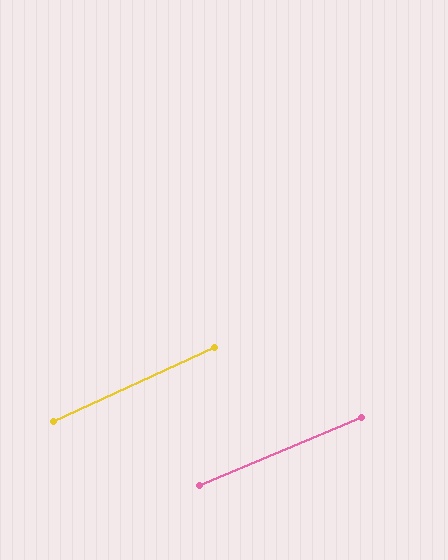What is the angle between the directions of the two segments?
Approximately 2 degrees.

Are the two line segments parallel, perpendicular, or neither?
Parallel — their directions differ by only 1.8°.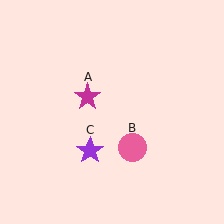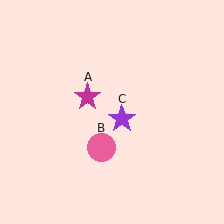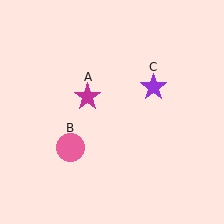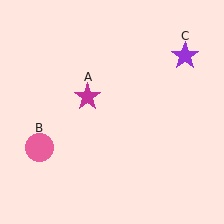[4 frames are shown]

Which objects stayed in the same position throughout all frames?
Magenta star (object A) remained stationary.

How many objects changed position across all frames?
2 objects changed position: pink circle (object B), purple star (object C).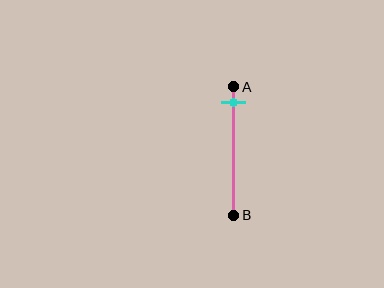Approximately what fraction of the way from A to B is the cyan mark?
The cyan mark is approximately 10% of the way from A to B.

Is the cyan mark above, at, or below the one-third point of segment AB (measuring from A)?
The cyan mark is above the one-third point of segment AB.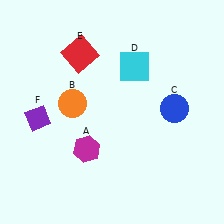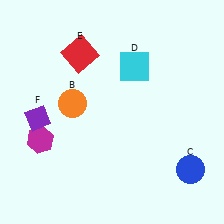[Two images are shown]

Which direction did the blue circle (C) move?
The blue circle (C) moved down.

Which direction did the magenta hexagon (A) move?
The magenta hexagon (A) moved left.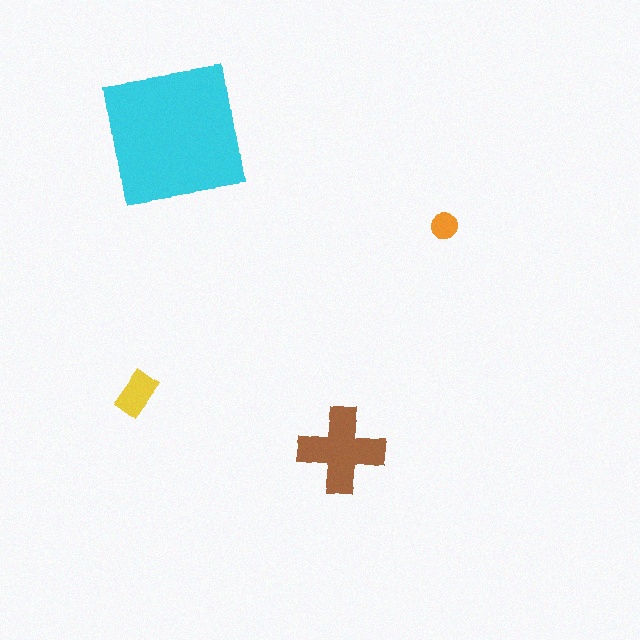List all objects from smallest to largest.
The orange circle, the yellow rectangle, the brown cross, the cyan square.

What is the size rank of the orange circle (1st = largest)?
4th.